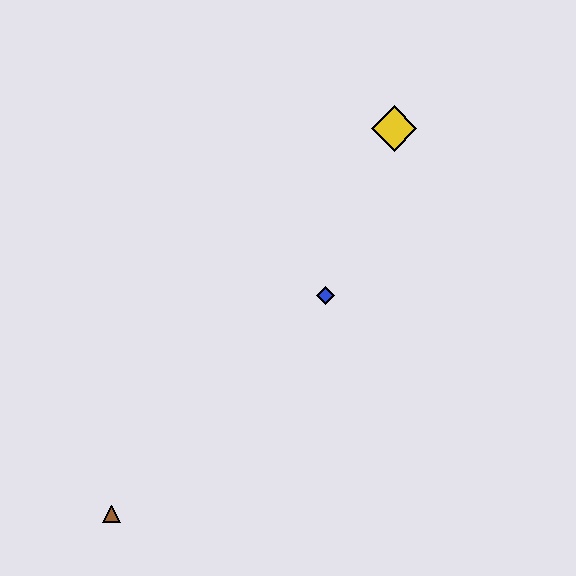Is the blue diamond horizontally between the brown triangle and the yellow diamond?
Yes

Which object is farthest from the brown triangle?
The yellow diamond is farthest from the brown triangle.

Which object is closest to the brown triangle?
The blue diamond is closest to the brown triangle.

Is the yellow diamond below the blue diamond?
No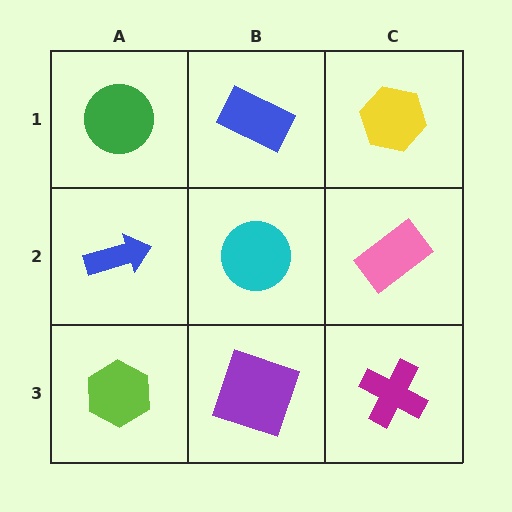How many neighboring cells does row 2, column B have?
4.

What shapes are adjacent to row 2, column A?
A green circle (row 1, column A), a lime hexagon (row 3, column A), a cyan circle (row 2, column B).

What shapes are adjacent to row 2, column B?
A blue rectangle (row 1, column B), a purple square (row 3, column B), a blue arrow (row 2, column A), a pink rectangle (row 2, column C).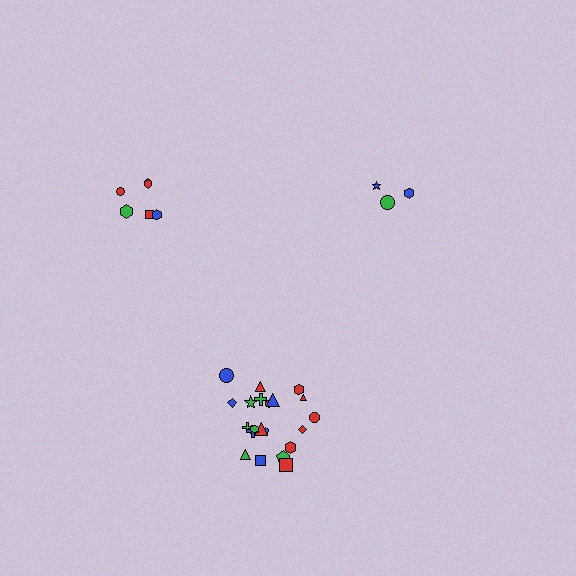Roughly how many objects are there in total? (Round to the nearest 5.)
Roughly 30 objects in total.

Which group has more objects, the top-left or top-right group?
The top-left group.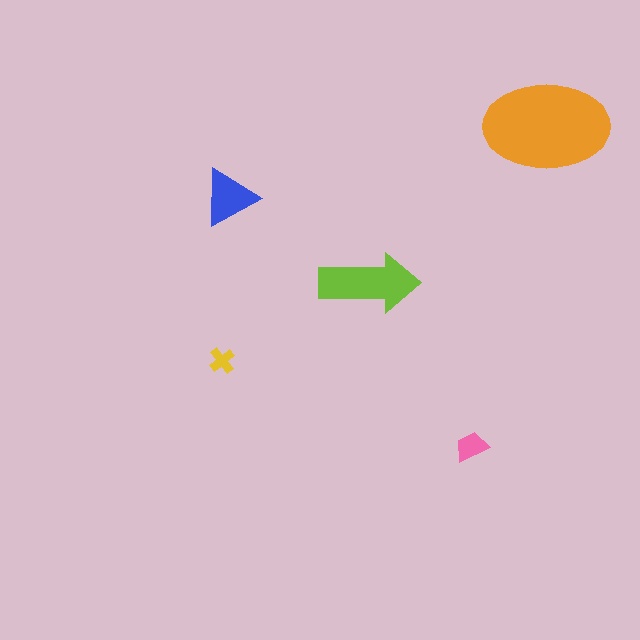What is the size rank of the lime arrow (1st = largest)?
2nd.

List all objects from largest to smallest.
The orange ellipse, the lime arrow, the blue triangle, the pink trapezoid, the yellow cross.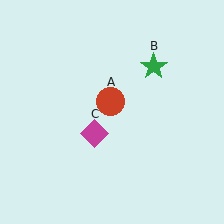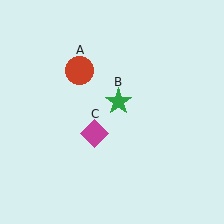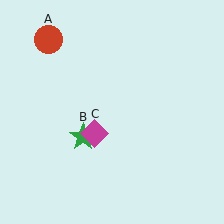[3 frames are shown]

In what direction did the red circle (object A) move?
The red circle (object A) moved up and to the left.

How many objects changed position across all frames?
2 objects changed position: red circle (object A), green star (object B).